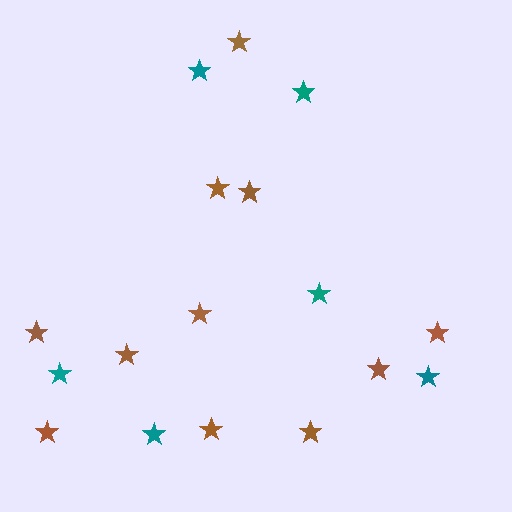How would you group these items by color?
There are 2 groups: one group of teal stars (6) and one group of brown stars (11).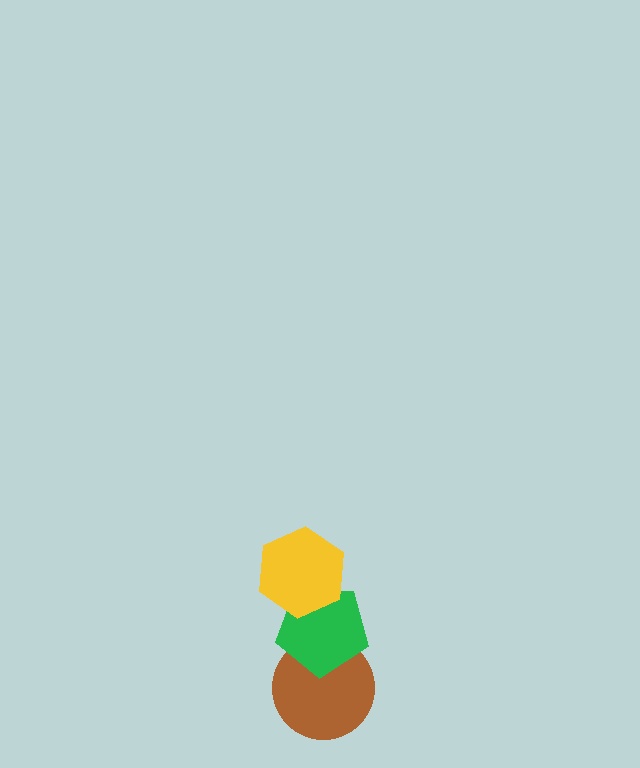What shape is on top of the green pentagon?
The yellow hexagon is on top of the green pentagon.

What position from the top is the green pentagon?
The green pentagon is 2nd from the top.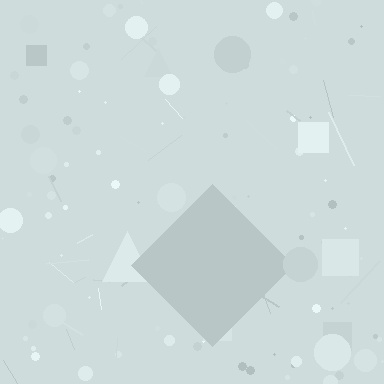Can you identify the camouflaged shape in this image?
The camouflaged shape is a diamond.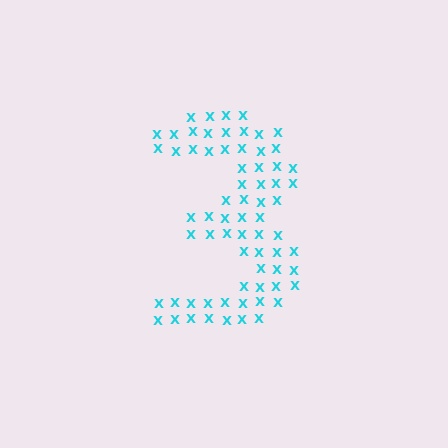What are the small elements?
The small elements are letter X's.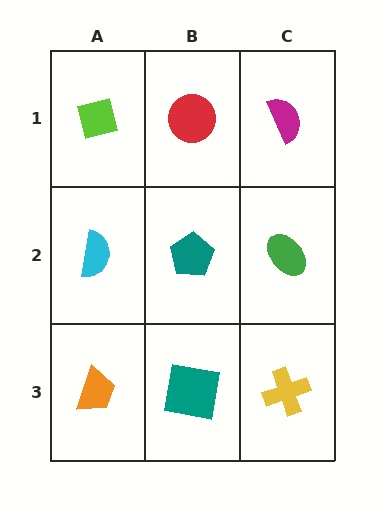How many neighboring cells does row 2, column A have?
3.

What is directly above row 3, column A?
A cyan semicircle.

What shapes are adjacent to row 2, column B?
A red circle (row 1, column B), a teal square (row 3, column B), a cyan semicircle (row 2, column A), a green ellipse (row 2, column C).